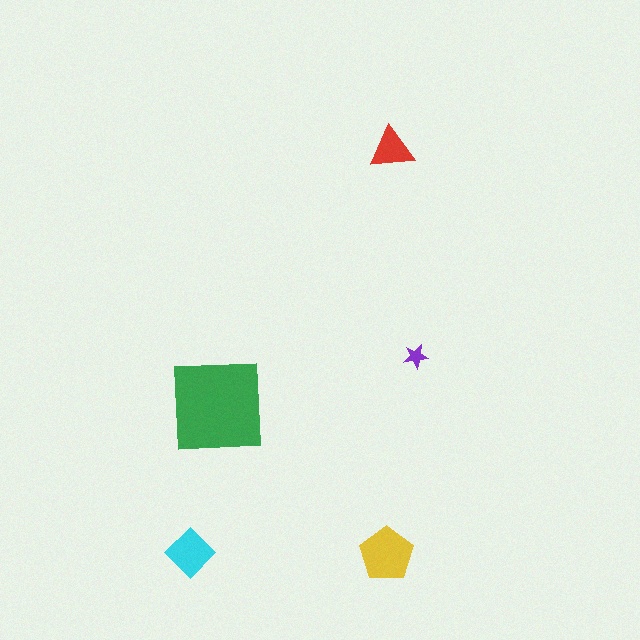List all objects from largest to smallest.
The green square, the yellow pentagon, the cyan diamond, the red triangle, the purple star.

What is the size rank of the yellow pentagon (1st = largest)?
2nd.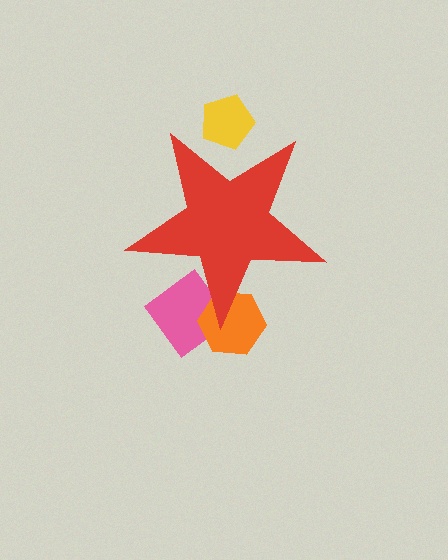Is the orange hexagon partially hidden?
Yes, the orange hexagon is partially hidden behind the red star.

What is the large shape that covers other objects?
A red star.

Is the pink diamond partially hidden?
Yes, the pink diamond is partially hidden behind the red star.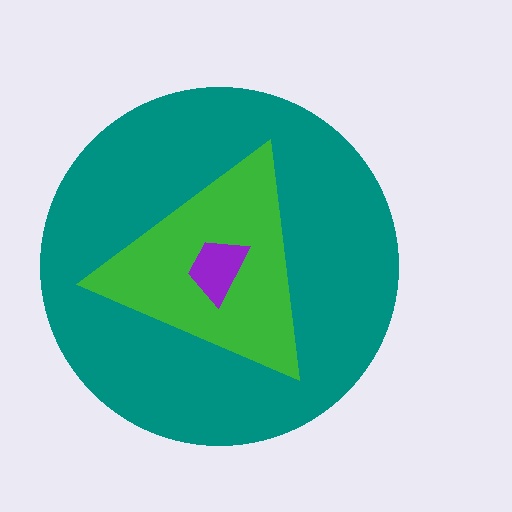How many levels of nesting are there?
3.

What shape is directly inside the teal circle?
The green triangle.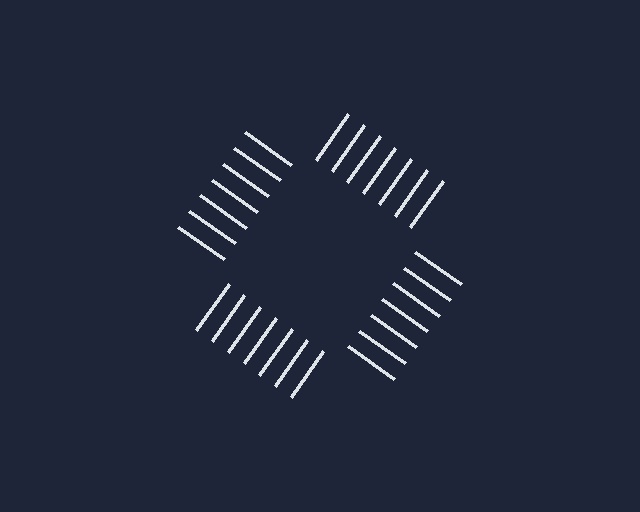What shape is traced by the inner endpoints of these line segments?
An illusory square — the line segments terminate on its edges but no continuous stroke is drawn.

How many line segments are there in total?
28 — 7 along each of the 4 edges.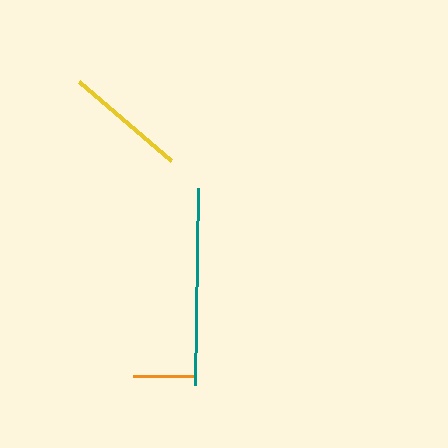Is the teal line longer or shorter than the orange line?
The teal line is longer than the orange line.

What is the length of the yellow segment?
The yellow segment is approximately 121 pixels long.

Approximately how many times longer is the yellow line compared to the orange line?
The yellow line is approximately 2.0 times the length of the orange line.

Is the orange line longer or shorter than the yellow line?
The yellow line is longer than the orange line.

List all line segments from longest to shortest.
From longest to shortest: teal, yellow, orange.